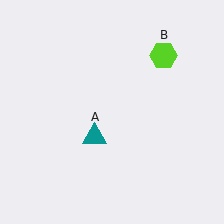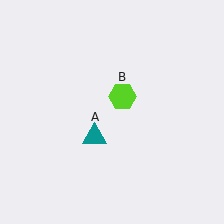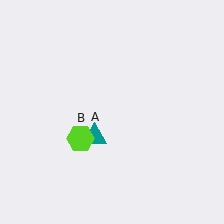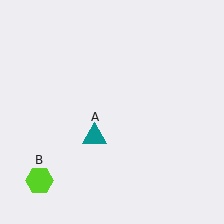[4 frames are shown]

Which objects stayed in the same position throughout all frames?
Teal triangle (object A) remained stationary.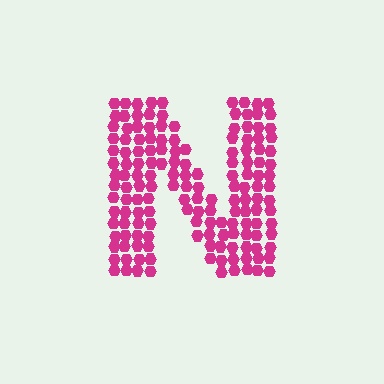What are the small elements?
The small elements are hexagons.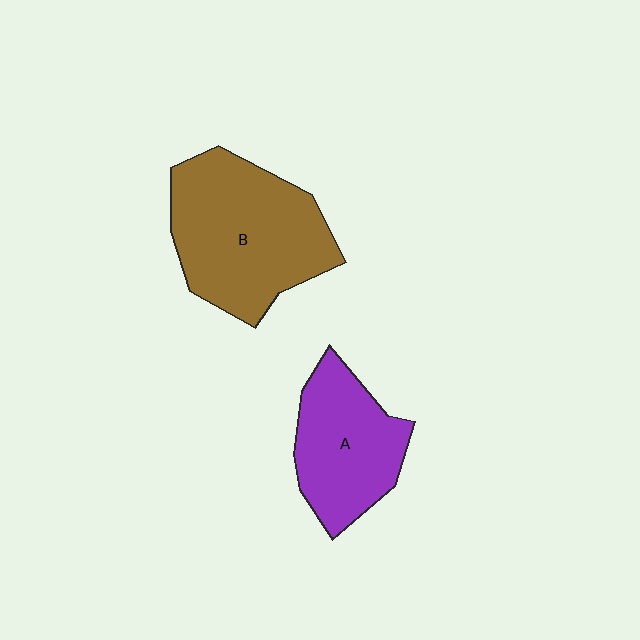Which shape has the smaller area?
Shape A (purple).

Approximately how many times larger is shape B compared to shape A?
Approximately 1.5 times.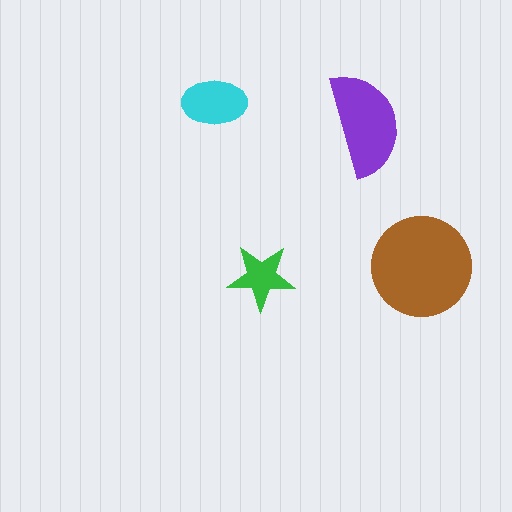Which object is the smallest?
The green star.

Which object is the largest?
The brown circle.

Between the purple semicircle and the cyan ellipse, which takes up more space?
The purple semicircle.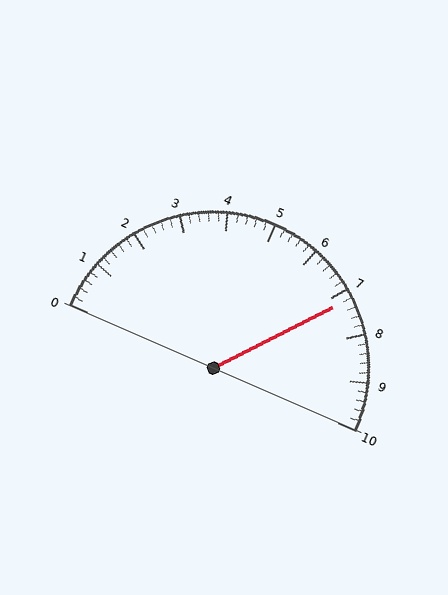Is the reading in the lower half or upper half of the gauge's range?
The reading is in the upper half of the range (0 to 10).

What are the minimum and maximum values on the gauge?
The gauge ranges from 0 to 10.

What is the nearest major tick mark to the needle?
The nearest major tick mark is 7.